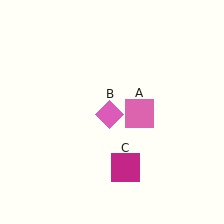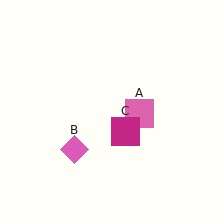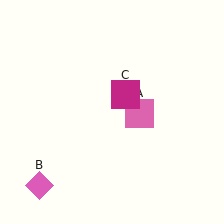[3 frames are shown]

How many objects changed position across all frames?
2 objects changed position: pink diamond (object B), magenta square (object C).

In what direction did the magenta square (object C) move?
The magenta square (object C) moved up.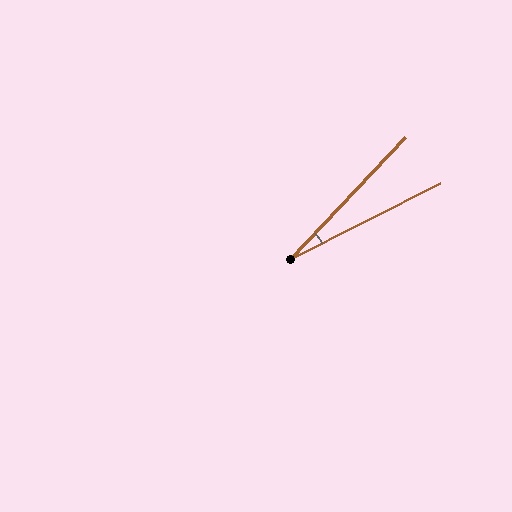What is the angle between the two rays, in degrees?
Approximately 20 degrees.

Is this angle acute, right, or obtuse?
It is acute.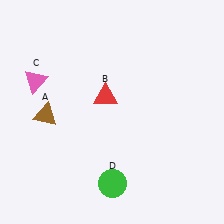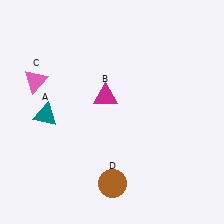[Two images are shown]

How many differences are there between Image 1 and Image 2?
There are 3 differences between the two images.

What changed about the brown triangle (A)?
In Image 1, A is brown. In Image 2, it changed to teal.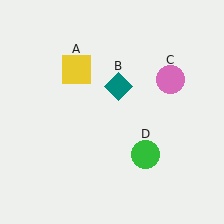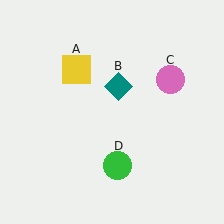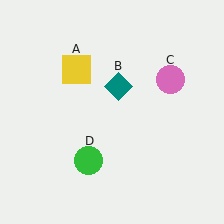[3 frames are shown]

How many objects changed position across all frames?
1 object changed position: green circle (object D).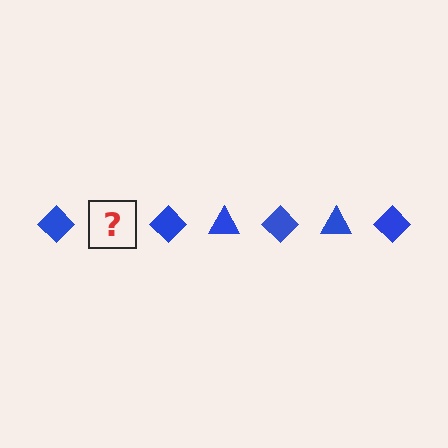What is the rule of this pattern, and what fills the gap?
The rule is that the pattern cycles through diamond, triangle shapes in blue. The gap should be filled with a blue triangle.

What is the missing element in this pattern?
The missing element is a blue triangle.